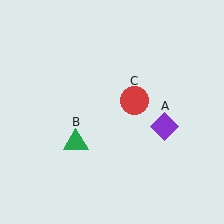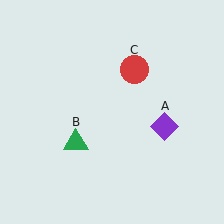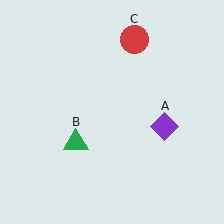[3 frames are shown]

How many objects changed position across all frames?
1 object changed position: red circle (object C).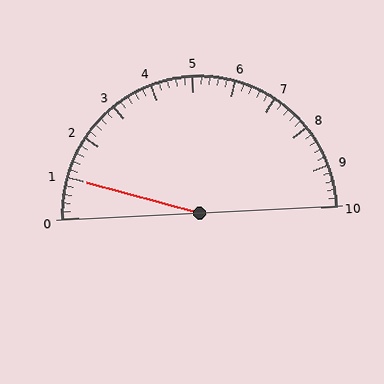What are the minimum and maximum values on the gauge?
The gauge ranges from 0 to 10.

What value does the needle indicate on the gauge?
The needle indicates approximately 1.0.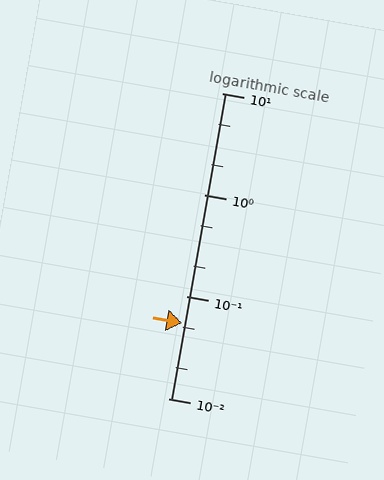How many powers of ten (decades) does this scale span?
The scale spans 3 decades, from 0.01 to 10.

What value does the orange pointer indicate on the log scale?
The pointer indicates approximately 0.055.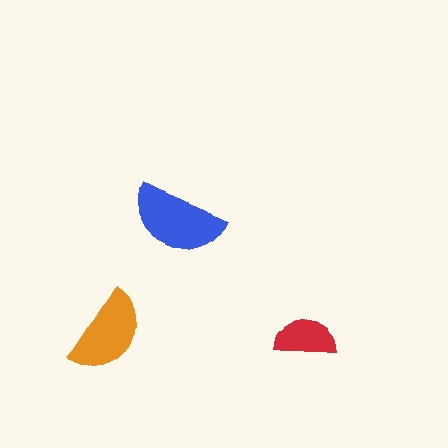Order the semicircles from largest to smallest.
the blue one, the orange one, the red one.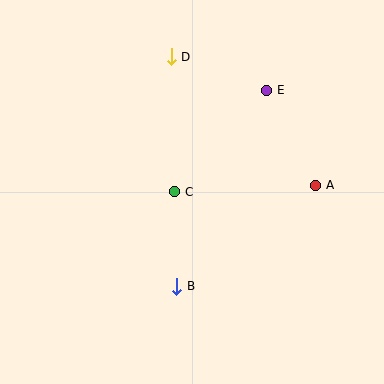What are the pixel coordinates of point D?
Point D is at (171, 57).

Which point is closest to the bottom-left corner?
Point B is closest to the bottom-left corner.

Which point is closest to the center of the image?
Point C at (175, 192) is closest to the center.